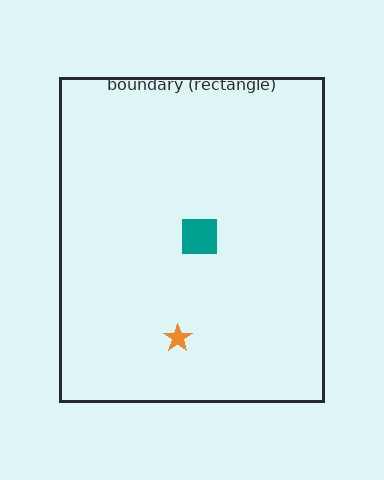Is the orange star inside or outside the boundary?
Inside.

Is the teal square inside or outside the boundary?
Inside.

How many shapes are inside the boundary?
2 inside, 0 outside.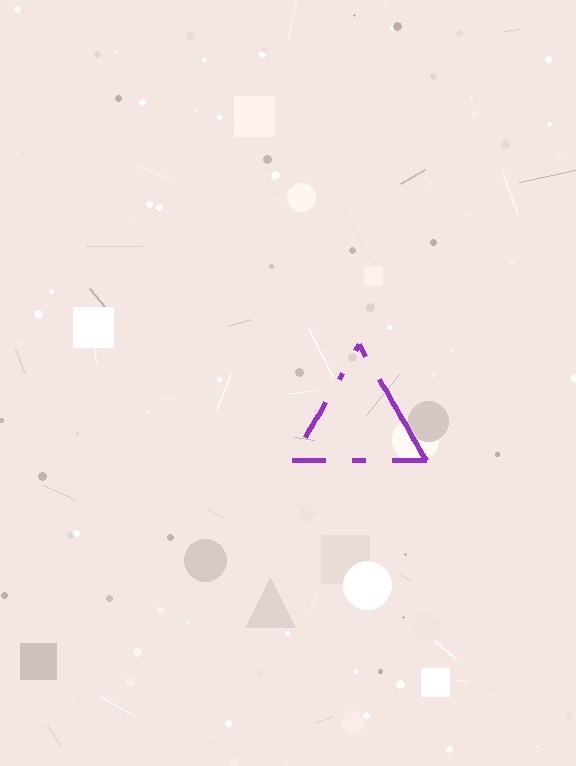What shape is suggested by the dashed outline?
The dashed outline suggests a triangle.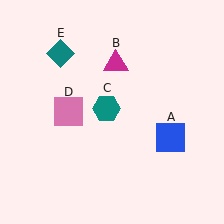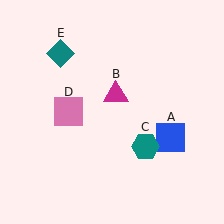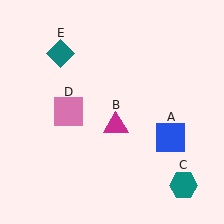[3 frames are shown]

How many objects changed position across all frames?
2 objects changed position: magenta triangle (object B), teal hexagon (object C).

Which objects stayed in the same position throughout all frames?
Blue square (object A) and pink square (object D) and teal diamond (object E) remained stationary.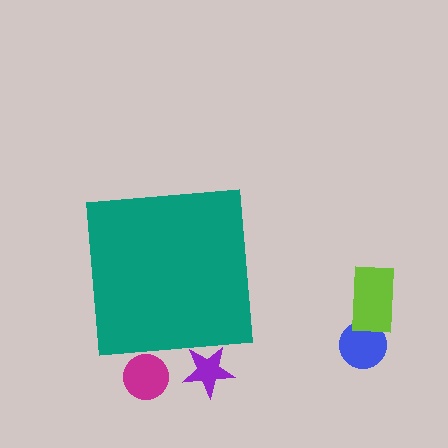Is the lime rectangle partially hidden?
No, the lime rectangle is fully visible.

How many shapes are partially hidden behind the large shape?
2 shapes are partially hidden.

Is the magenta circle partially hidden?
Yes, the magenta circle is partially hidden behind the teal square.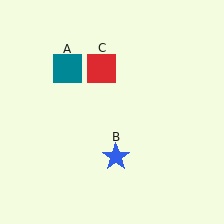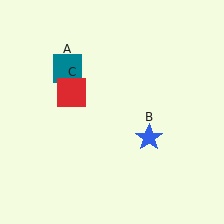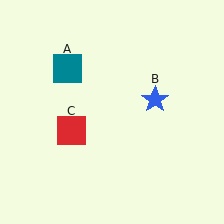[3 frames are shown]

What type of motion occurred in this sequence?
The blue star (object B), red square (object C) rotated counterclockwise around the center of the scene.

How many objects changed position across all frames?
2 objects changed position: blue star (object B), red square (object C).